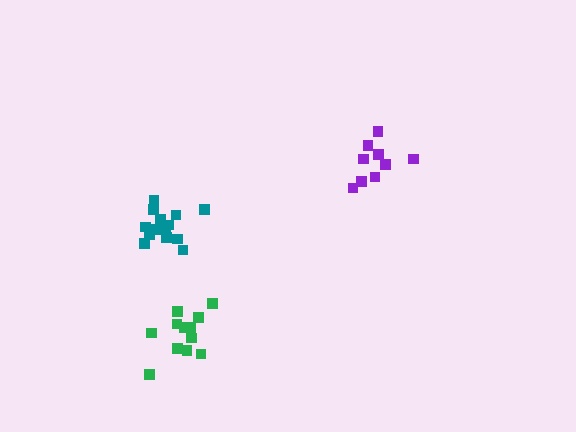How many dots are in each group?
Group 1: 14 dots, Group 2: 9 dots, Group 3: 12 dots (35 total).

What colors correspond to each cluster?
The clusters are colored: teal, purple, green.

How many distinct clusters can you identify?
There are 3 distinct clusters.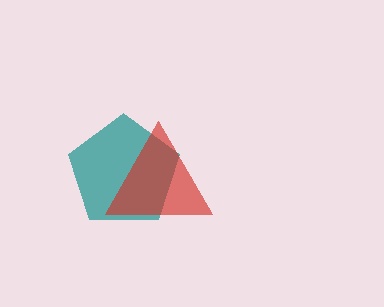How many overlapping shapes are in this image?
There are 2 overlapping shapes in the image.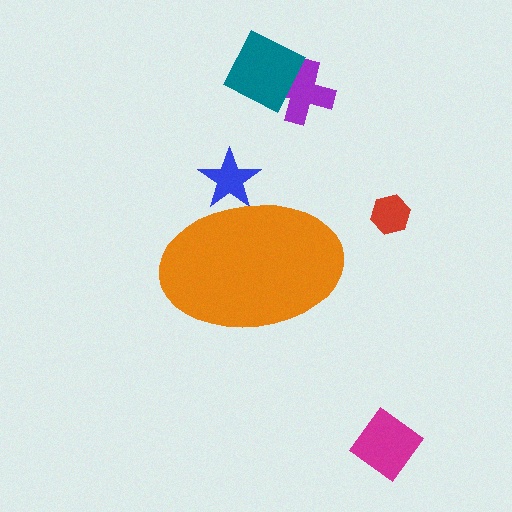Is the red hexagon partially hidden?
No, the red hexagon is fully visible.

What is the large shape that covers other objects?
An orange ellipse.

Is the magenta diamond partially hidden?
No, the magenta diamond is fully visible.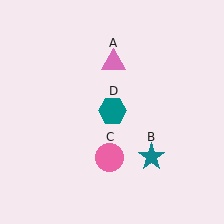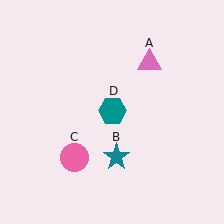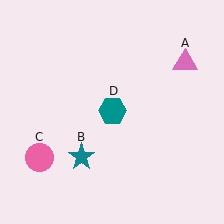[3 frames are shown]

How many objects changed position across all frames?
3 objects changed position: pink triangle (object A), teal star (object B), pink circle (object C).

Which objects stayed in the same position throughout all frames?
Teal hexagon (object D) remained stationary.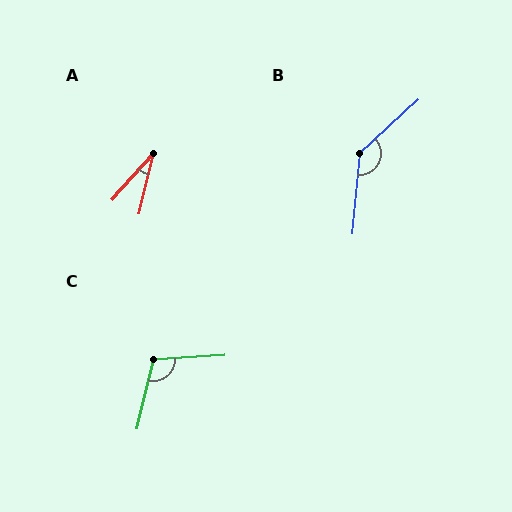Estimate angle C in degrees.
Approximately 107 degrees.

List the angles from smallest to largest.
A (29°), C (107°), B (138°).